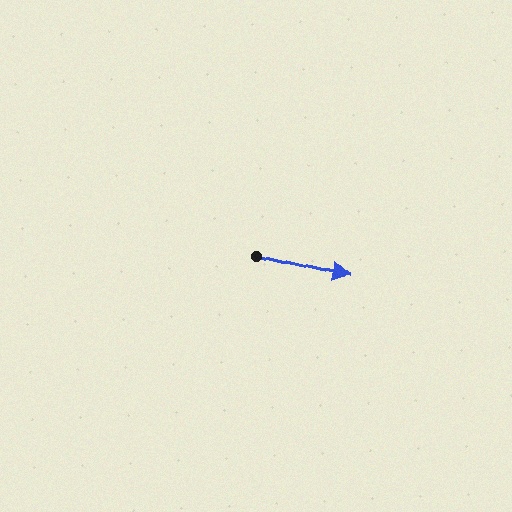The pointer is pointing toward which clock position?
Roughly 3 o'clock.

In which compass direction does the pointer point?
East.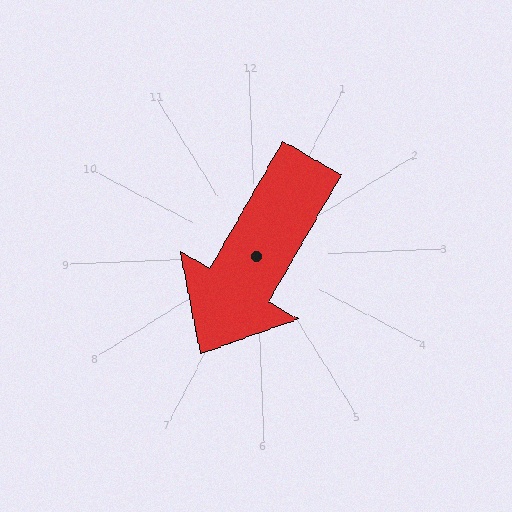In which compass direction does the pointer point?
Southwest.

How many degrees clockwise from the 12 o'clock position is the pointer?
Approximately 212 degrees.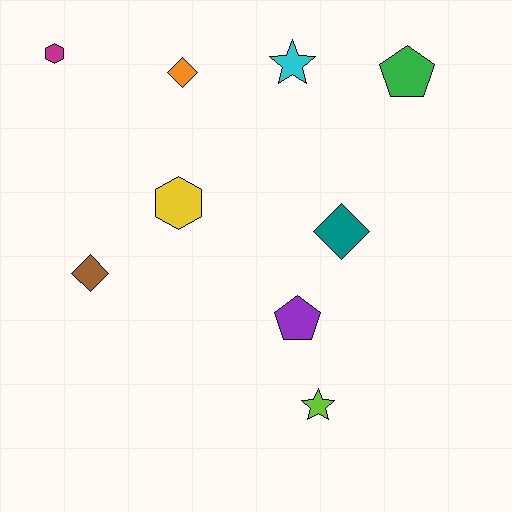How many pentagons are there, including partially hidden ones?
There are 2 pentagons.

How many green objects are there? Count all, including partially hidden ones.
There is 1 green object.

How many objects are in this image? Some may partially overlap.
There are 9 objects.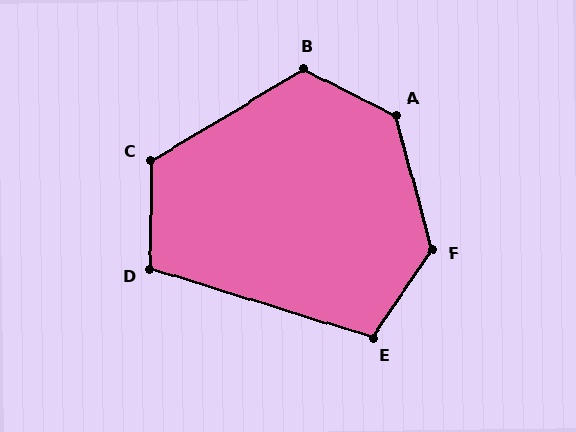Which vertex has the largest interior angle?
A, at approximately 132 degrees.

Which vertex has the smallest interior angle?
D, at approximately 107 degrees.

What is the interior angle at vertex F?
Approximately 131 degrees (obtuse).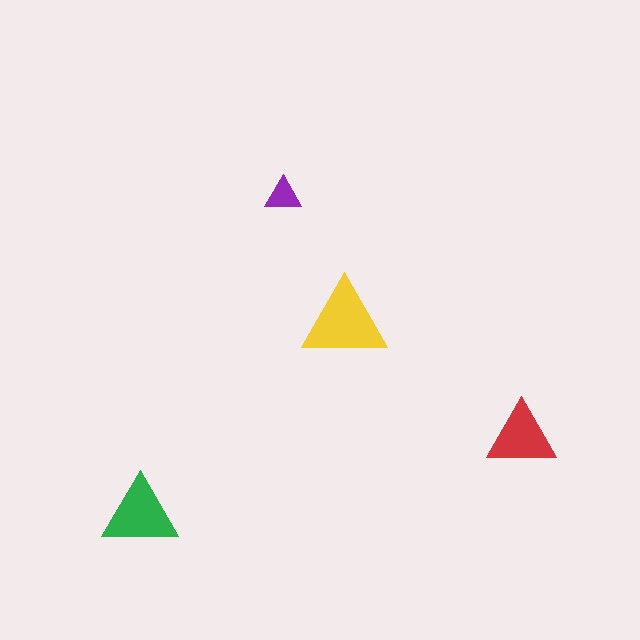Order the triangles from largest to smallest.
the yellow one, the green one, the red one, the purple one.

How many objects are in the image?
There are 4 objects in the image.